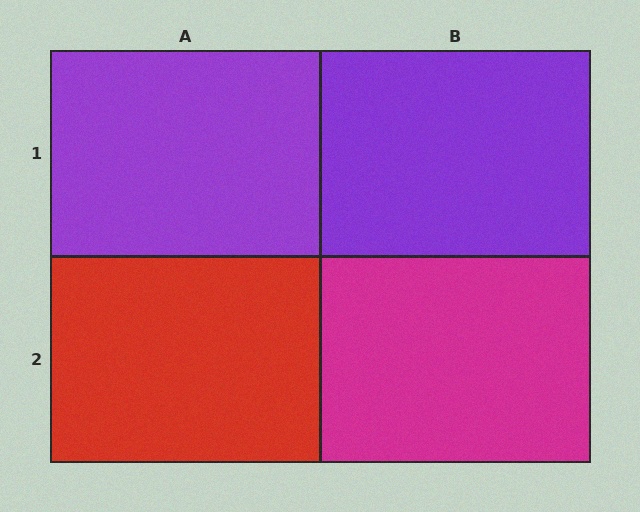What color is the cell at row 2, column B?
Magenta.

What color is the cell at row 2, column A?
Red.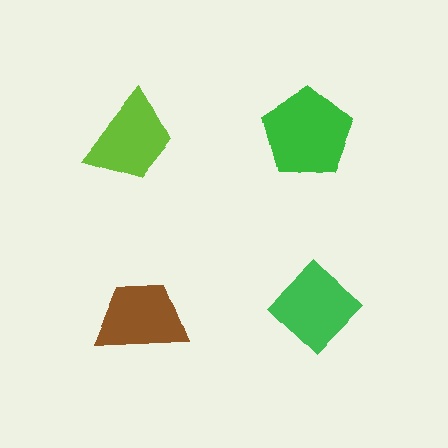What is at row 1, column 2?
A green pentagon.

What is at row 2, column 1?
A brown trapezoid.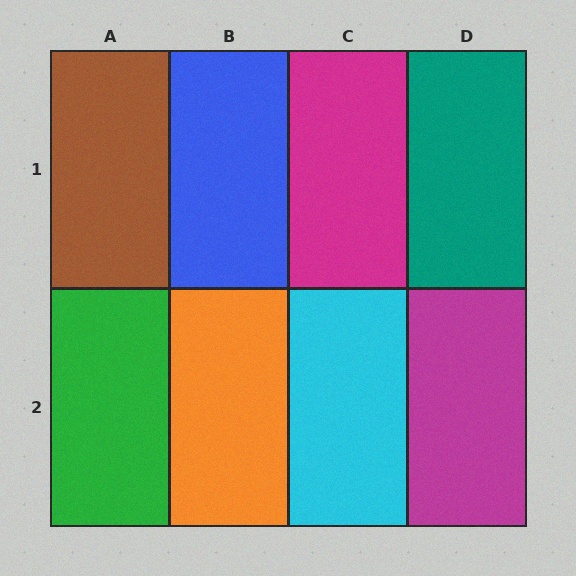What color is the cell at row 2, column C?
Cyan.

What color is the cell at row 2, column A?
Green.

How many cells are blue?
1 cell is blue.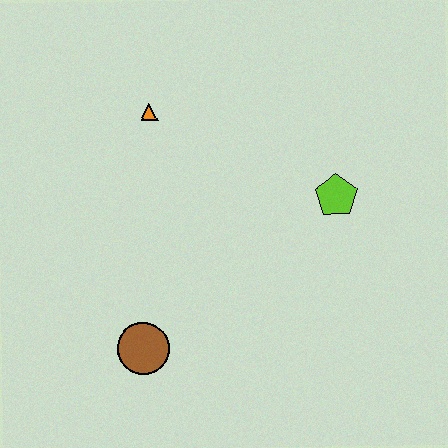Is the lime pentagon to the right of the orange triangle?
Yes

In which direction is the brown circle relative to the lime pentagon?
The brown circle is to the left of the lime pentagon.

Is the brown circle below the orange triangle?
Yes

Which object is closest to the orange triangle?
The lime pentagon is closest to the orange triangle.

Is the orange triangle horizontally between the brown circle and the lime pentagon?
Yes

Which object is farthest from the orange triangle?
The brown circle is farthest from the orange triangle.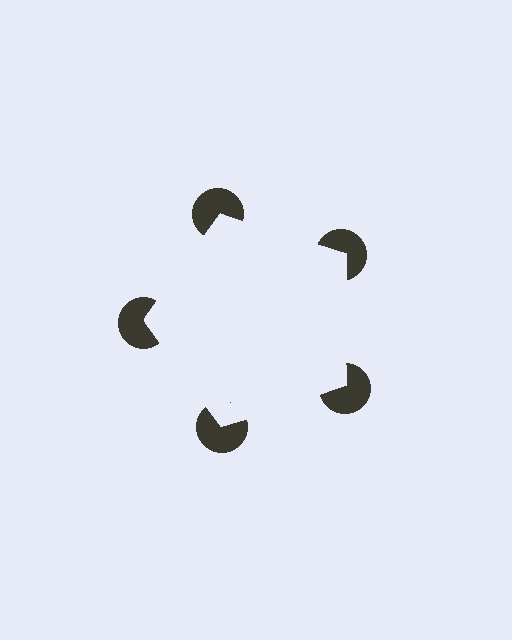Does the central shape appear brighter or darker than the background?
It typically appears slightly brighter than the background, even though no actual brightness change is drawn.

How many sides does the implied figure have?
5 sides.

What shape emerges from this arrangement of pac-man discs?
An illusory pentagon — its edges are inferred from the aligned wedge cuts in the pac-man discs, not physically drawn.